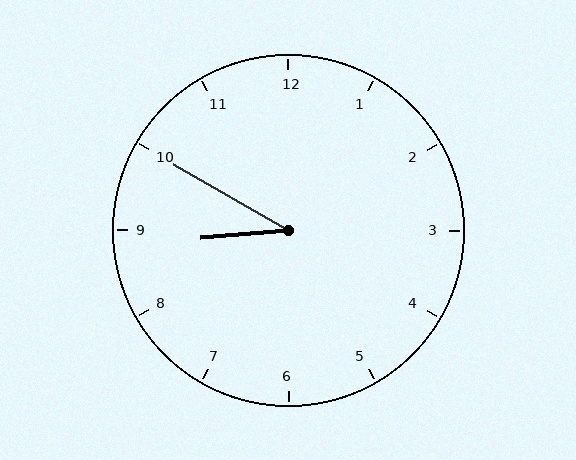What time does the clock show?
8:50.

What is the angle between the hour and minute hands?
Approximately 35 degrees.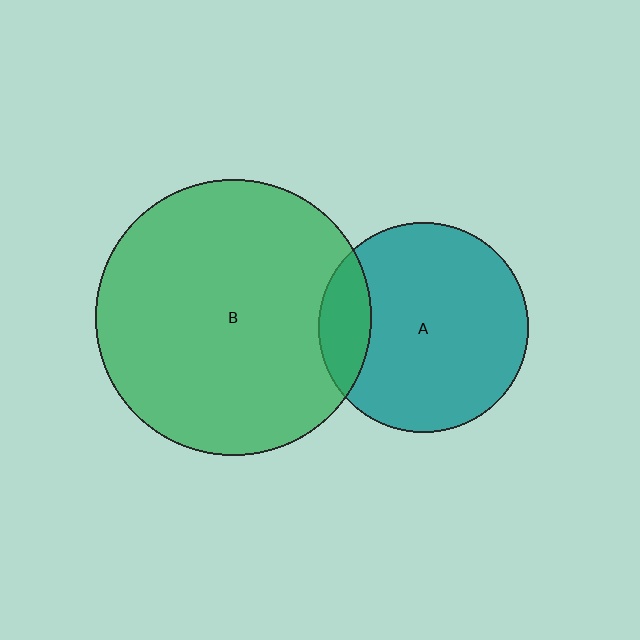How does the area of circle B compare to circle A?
Approximately 1.7 times.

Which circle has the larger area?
Circle B (green).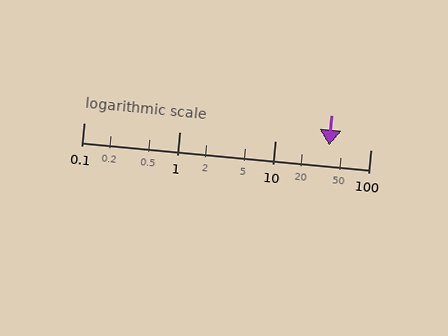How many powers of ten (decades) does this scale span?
The scale spans 3 decades, from 0.1 to 100.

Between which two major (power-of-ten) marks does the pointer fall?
The pointer is between 10 and 100.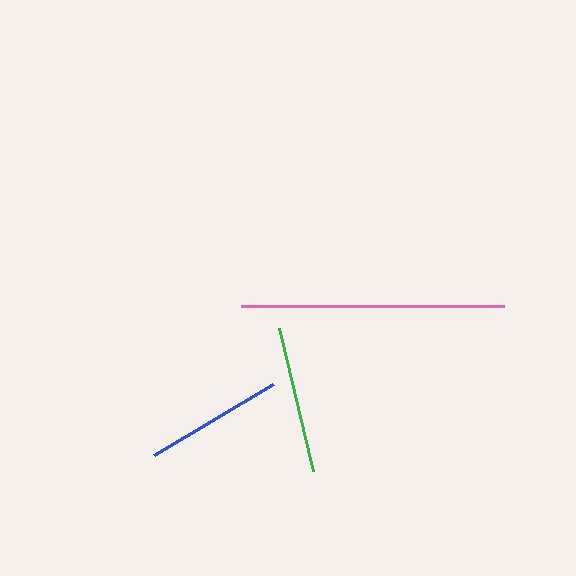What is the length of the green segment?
The green segment is approximately 147 pixels long.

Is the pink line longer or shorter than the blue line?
The pink line is longer than the blue line.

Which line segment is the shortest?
The blue line is the shortest at approximately 138 pixels.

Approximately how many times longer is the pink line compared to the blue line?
The pink line is approximately 1.9 times the length of the blue line.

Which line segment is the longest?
The pink line is the longest at approximately 264 pixels.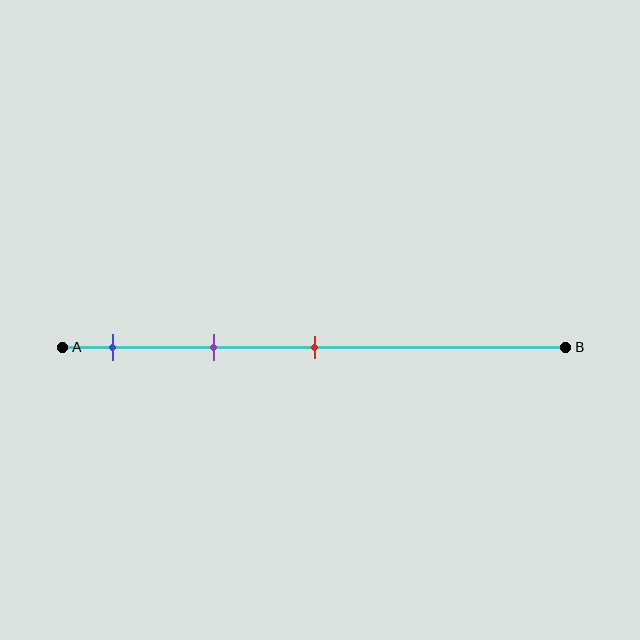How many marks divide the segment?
There are 3 marks dividing the segment.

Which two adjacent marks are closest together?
The blue and purple marks are the closest adjacent pair.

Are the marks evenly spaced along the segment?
Yes, the marks are approximately evenly spaced.